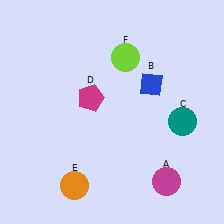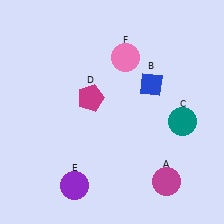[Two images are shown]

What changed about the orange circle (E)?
In Image 1, E is orange. In Image 2, it changed to purple.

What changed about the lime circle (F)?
In Image 1, F is lime. In Image 2, it changed to pink.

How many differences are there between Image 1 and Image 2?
There are 2 differences between the two images.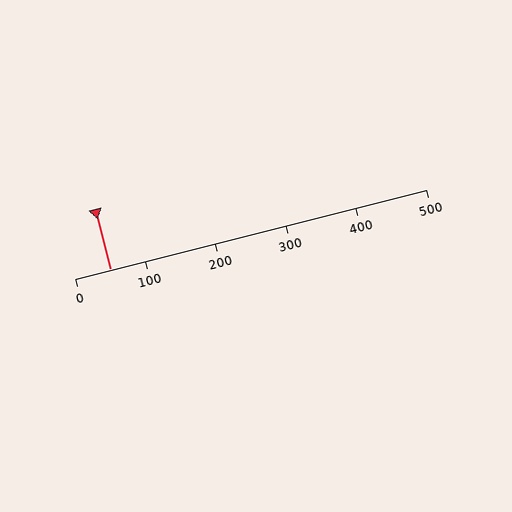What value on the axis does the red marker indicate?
The marker indicates approximately 50.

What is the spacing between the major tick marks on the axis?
The major ticks are spaced 100 apart.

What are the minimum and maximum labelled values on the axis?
The axis runs from 0 to 500.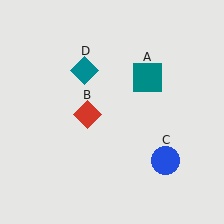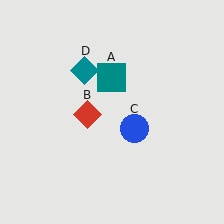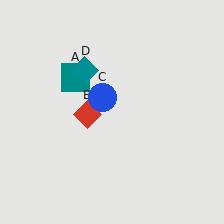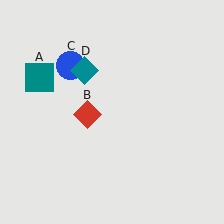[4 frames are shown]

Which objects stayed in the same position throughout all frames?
Red diamond (object B) and teal diamond (object D) remained stationary.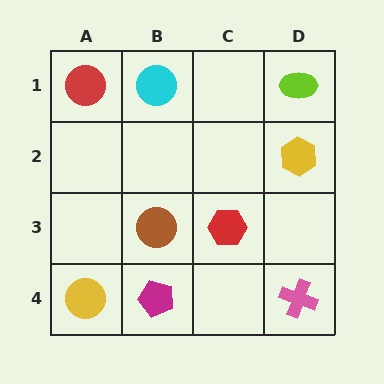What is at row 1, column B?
A cyan circle.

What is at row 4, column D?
A pink cross.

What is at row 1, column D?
A lime ellipse.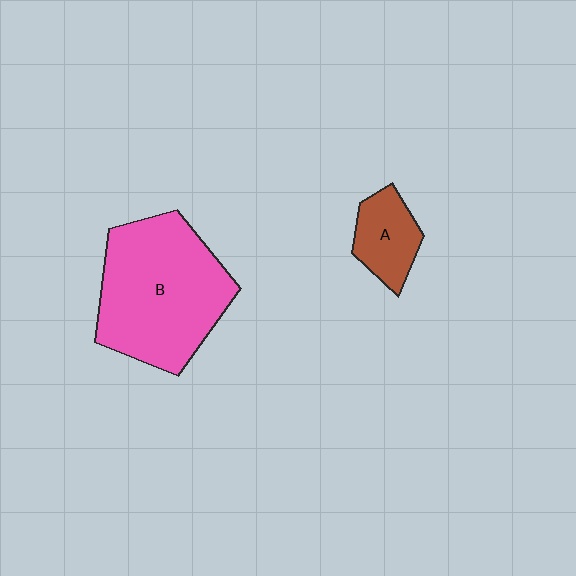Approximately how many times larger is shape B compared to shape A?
Approximately 3.2 times.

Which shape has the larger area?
Shape B (pink).